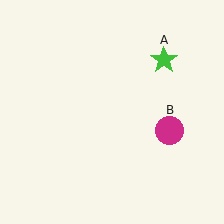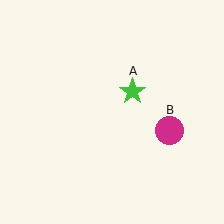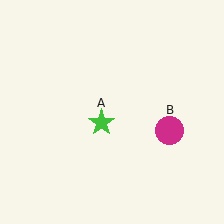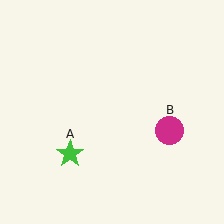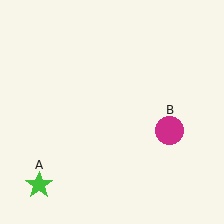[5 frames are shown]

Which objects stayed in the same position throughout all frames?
Magenta circle (object B) remained stationary.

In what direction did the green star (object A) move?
The green star (object A) moved down and to the left.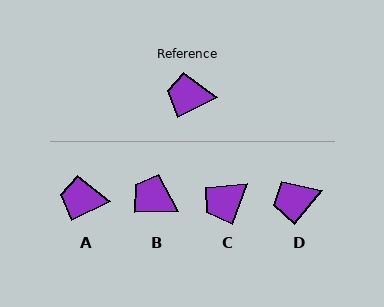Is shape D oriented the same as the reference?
No, it is off by about 25 degrees.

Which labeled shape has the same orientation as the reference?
A.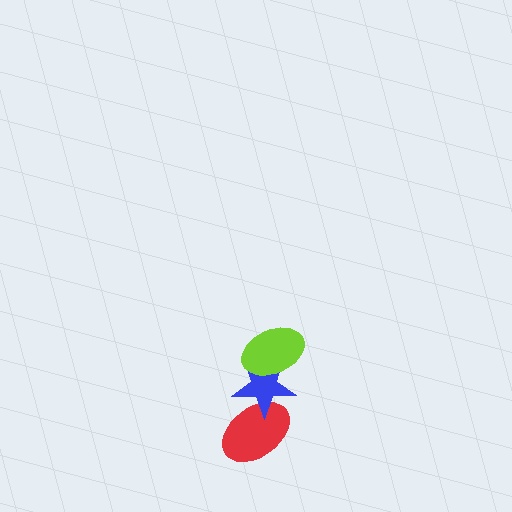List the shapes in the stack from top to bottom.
From top to bottom: the lime ellipse, the blue star, the red ellipse.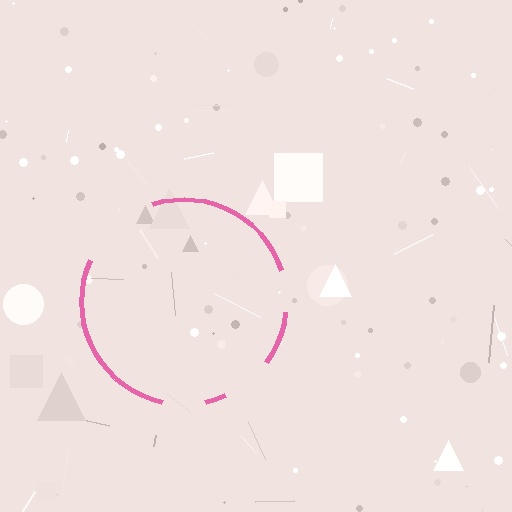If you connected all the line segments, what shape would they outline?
They would outline a circle.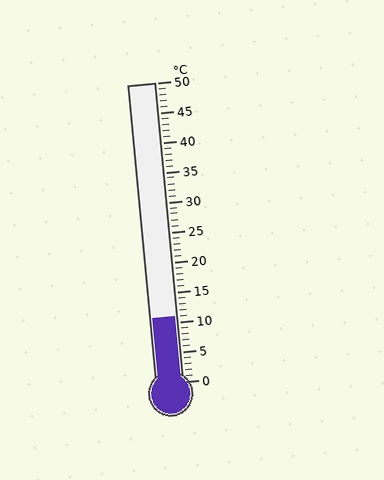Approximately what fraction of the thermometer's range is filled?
The thermometer is filled to approximately 20% of its range.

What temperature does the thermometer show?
The thermometer shows approximately 11°C.